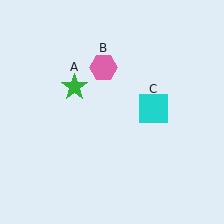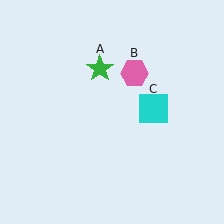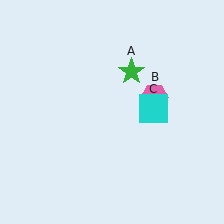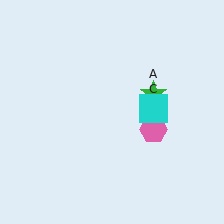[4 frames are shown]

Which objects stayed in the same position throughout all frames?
Cyan square (object C) remained stationary.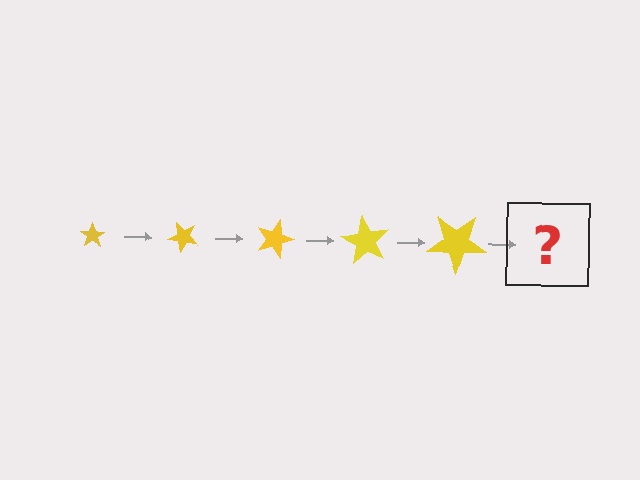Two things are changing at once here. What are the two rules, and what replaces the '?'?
The two rules are that the star grows larger each step and it rotates 45 degrees each step. The '?' should be a star, larger than the previous one and rotated 225 degrees from the start.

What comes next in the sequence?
The next element should be a star, larger than the previous one and rotated 225 degrees from the start.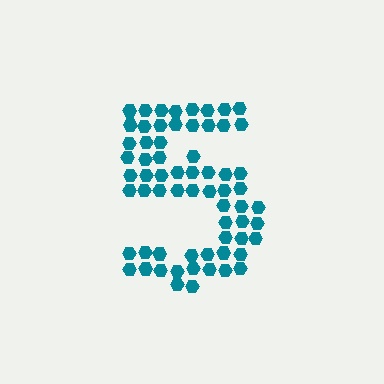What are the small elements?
The small elements are hexagons.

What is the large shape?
The large shape is the digit 5.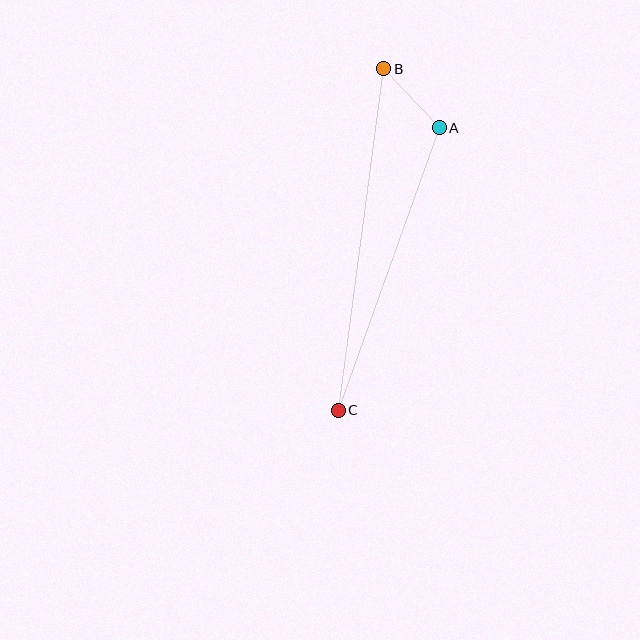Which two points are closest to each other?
Points A and B are closest to each other.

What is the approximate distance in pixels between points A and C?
The distance between A and C is approximately 300 pixels.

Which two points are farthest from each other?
Points B and C are farthest from each other.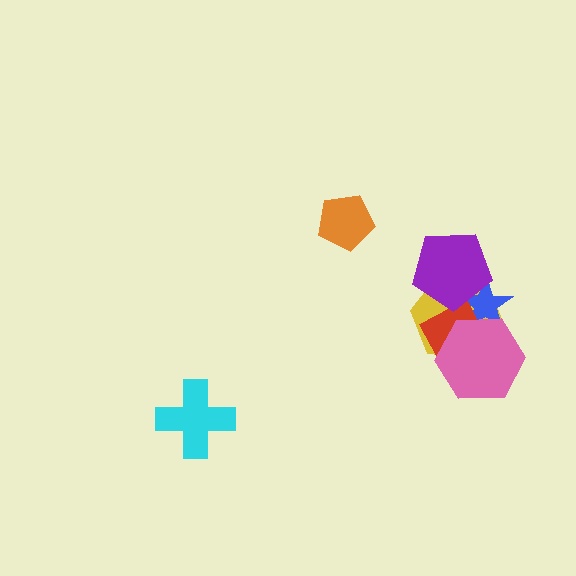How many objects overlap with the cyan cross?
0 objects overlap with the cyan cross.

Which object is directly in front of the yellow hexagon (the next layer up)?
The blue star is directly in front of the yellow hexagon.